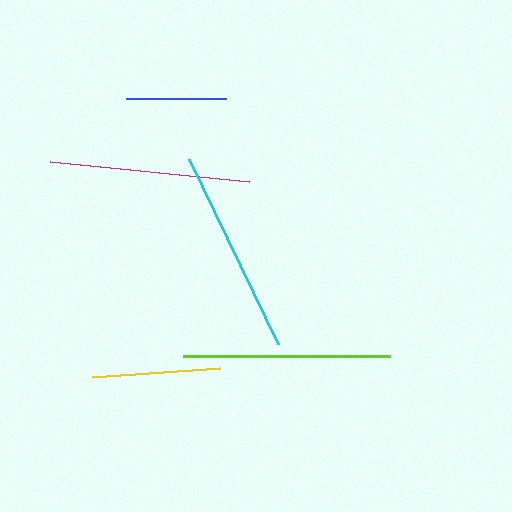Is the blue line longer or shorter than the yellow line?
The yellow line is longer than the blue line.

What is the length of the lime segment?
The lime segment is approximately 206 pixels long.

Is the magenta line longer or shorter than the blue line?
The magenta line is longer than the blue line.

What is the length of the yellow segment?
The yellow segment is approximately 128 pixels long.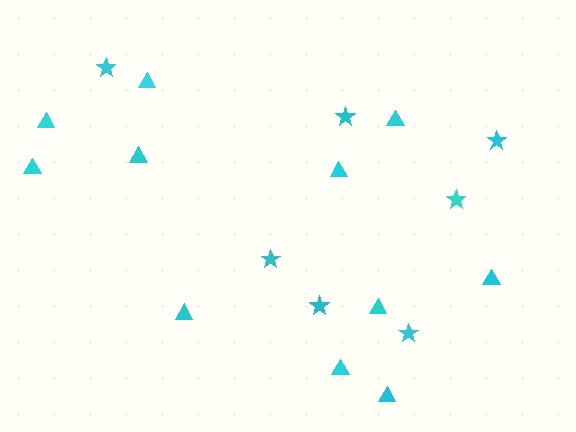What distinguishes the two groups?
There are 2 groups: one group of stars (7) and one group of triangles (11).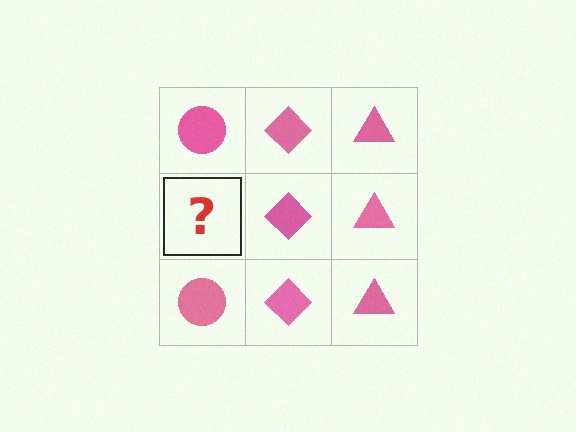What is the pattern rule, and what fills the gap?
The rule is that each column has a consistent shape. The gap should be filled with a pink circle.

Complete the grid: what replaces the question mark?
The question mark should be replaced with a pink circle.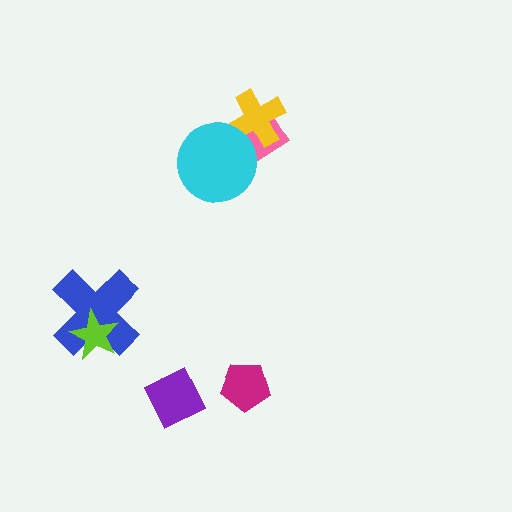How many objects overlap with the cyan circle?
2 objects overlap with the cyan circle.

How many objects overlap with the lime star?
1 object overlaps with the lime star.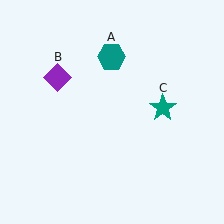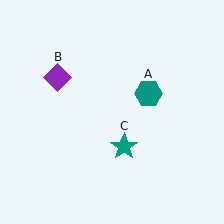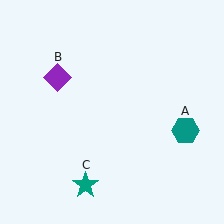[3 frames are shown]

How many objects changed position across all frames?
2 objects changed position: teal hexagon (object A), teal star (object C).